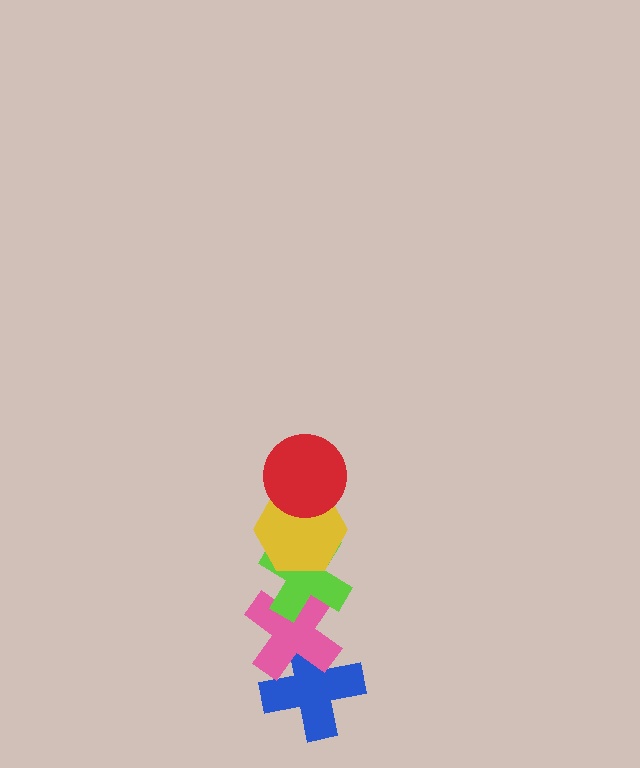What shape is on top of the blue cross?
The pink cross is on top of the blue cross.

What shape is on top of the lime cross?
The yellow hexagon is on top of the lime cross.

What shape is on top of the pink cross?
The lime cross is on top of the pink cross.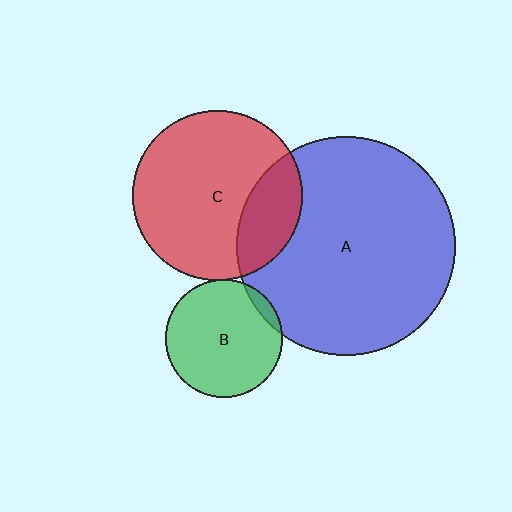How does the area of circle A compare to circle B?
Approximately 3.5 times.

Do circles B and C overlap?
Yes.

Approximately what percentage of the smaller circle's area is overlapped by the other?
Approximately 5%.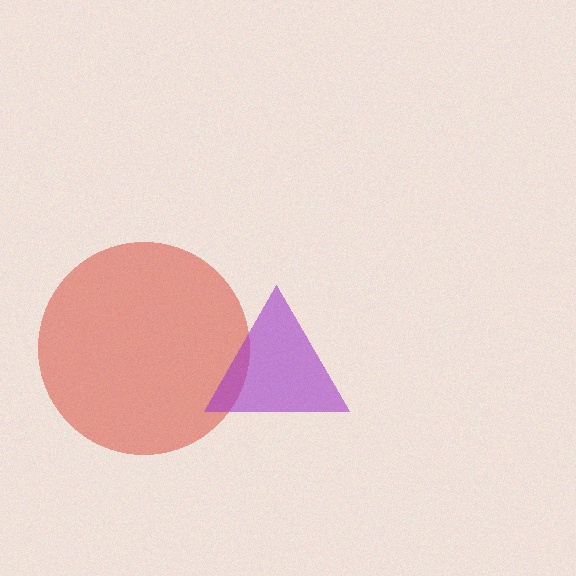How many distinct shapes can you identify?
There are 2 distinct shapes: a red circle, a purple triangle.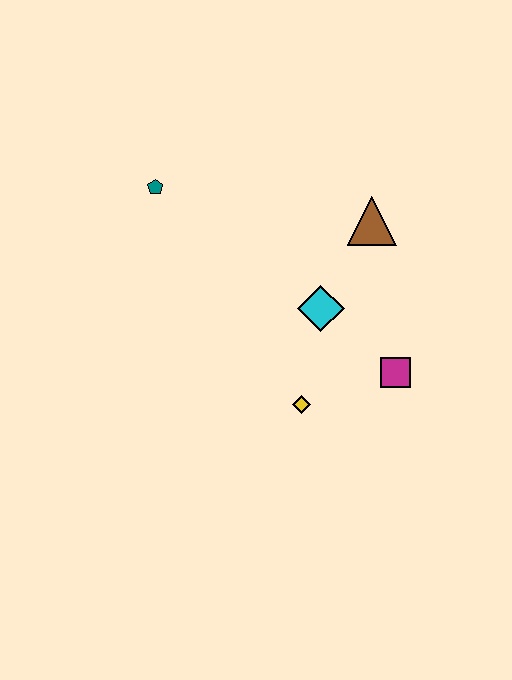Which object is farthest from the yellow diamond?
The teal pentagon is farthest from the yellow diamond.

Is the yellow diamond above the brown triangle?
No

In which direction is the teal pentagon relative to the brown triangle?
The teal pentagon is to the left of the brown triangle.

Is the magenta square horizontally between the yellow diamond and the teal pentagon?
No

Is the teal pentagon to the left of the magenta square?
Yes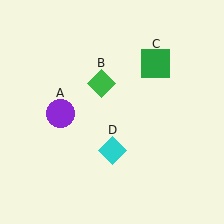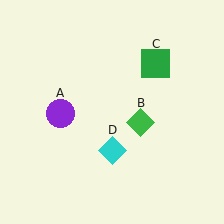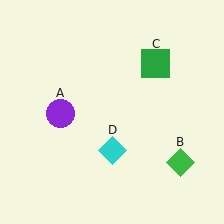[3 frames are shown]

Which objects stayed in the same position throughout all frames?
Purple circle (object A) and green square (object C) and cyan diamond (object D) remained stationary.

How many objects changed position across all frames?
1 object changed position: green diamond (object B).